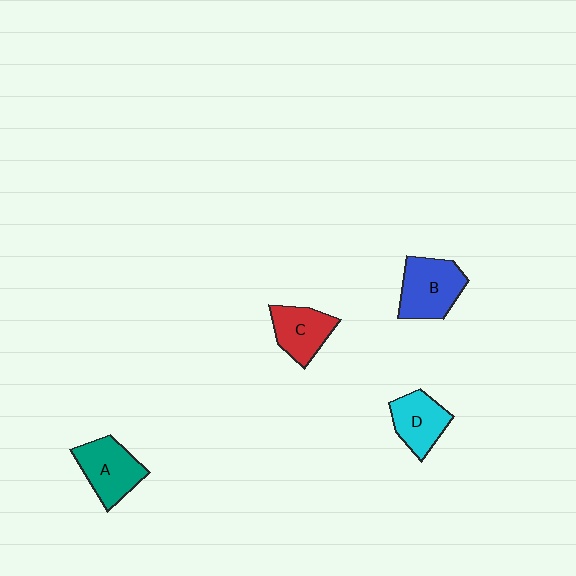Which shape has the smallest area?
Shape D (cyan).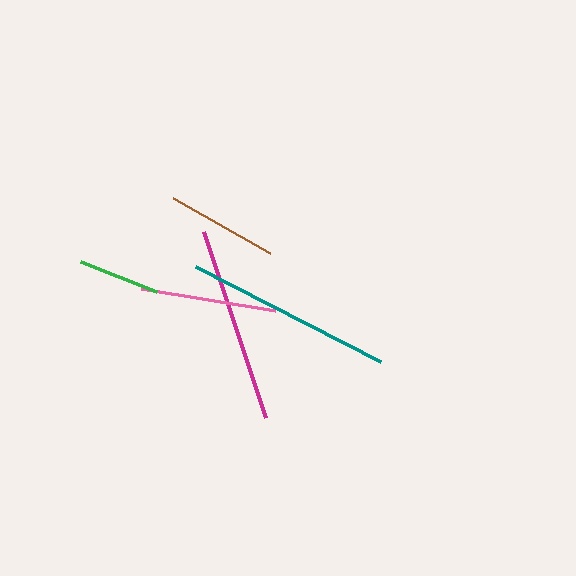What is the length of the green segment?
The green segment is approximately 82 pixels long.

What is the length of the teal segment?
The teal segment is approximately 208 pixels long.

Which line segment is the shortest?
The green line is the shortest at approximately 82 pixels.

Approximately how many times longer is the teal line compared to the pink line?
The teal line is approximately 1.5 times the length of the pink line.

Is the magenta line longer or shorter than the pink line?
The magenta line is longer than the pink line.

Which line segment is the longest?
The teal line is the longest at approximately 208 pixels.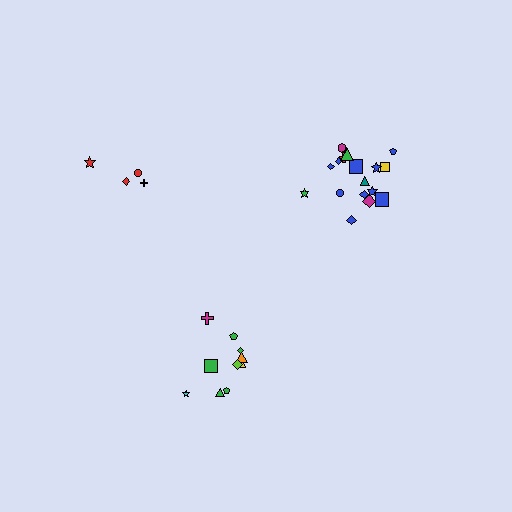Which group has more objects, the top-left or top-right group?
The top-right group.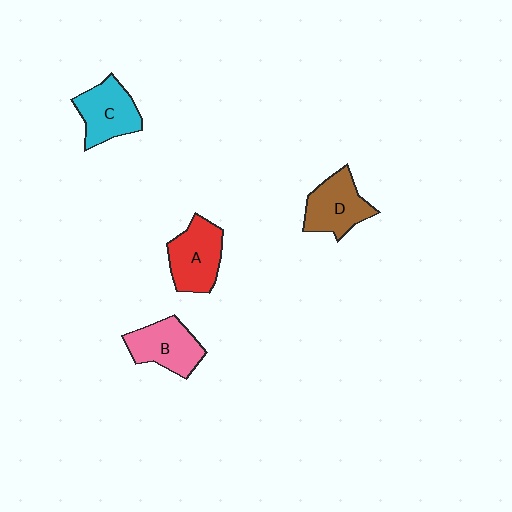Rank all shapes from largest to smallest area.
From largest to smallest: A (red), B (pink), C (cyan), D (brown).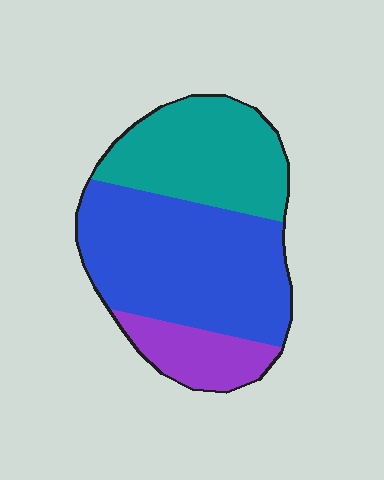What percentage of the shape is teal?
Teal takes up about one third (1/3) of the shape.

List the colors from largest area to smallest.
From largest to smallest: blue, teal, purple.